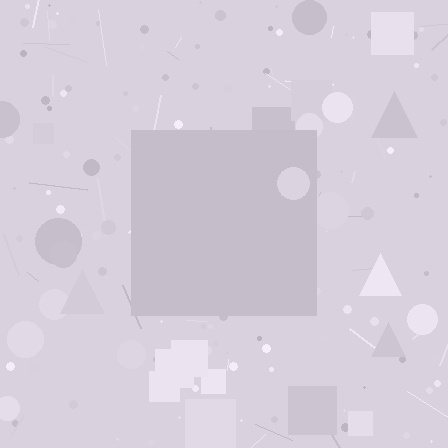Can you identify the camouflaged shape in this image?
The camouflaged shape is a square.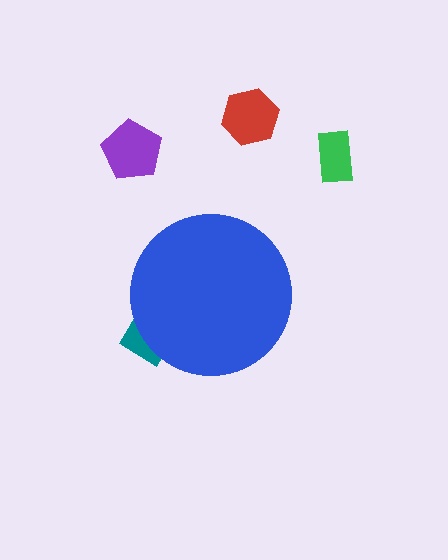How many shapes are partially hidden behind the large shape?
1 shape is partially hidden.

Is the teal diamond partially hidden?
Yes, the teal diamond is partially hidden behind the blue circle.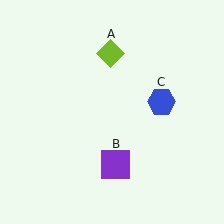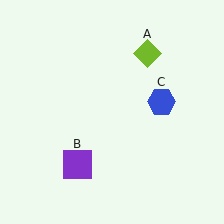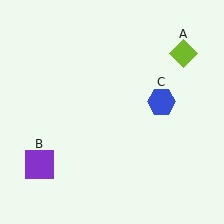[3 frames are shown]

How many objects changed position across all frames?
2 objects changed position: lime diamond (object A), purple square (object B).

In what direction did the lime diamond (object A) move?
The lime diamond (object A) moved right.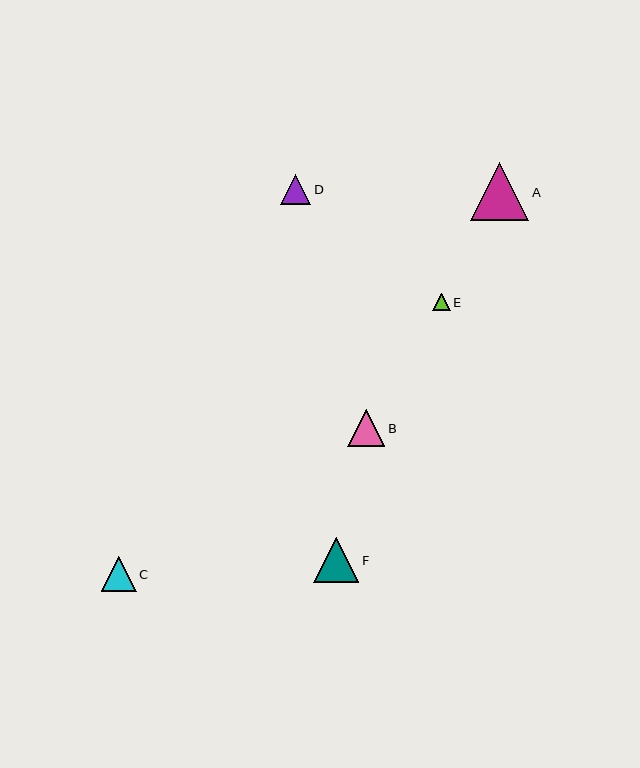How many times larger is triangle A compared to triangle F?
Triangle A is approximately 1.3 times the size of triangle F.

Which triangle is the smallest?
Triangle E is the smallest with a size of approximately 17 pixels.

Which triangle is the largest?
Triangle A is the largest with a size of approximately 58 pixels.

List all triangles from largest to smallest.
From largest to smallest: A, F, B, C, D, E.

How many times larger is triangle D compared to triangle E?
Triangle D is approximately 1.7 times the size of triangle E.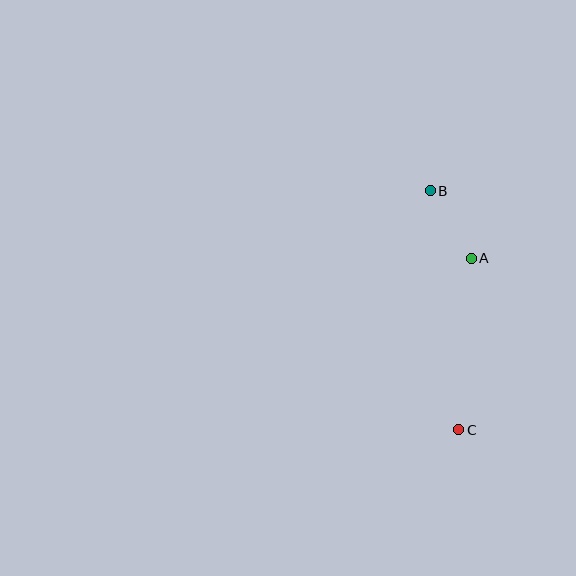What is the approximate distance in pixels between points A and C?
The distance between A and C is approximately 172 pixels.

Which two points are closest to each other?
Points A and B are closest to each other.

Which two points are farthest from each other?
Points B and C are farthest from each other.